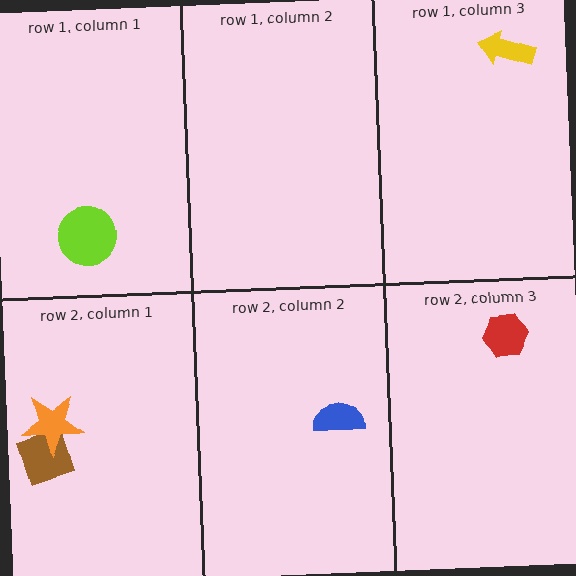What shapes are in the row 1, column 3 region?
The yellow arrow.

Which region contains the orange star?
The row 2, column 1 region.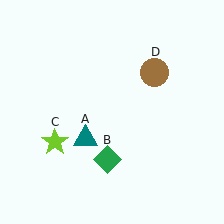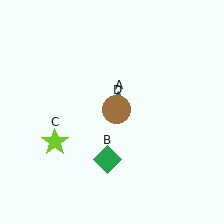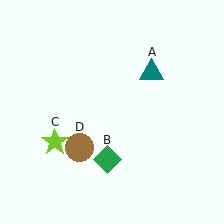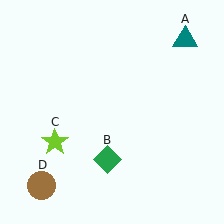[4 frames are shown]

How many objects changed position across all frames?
2 objects changed position: teal triangle (object A), brown circle (object D).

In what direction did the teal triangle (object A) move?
The teal triangle (object A) moved up and to the right.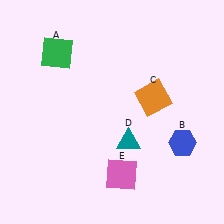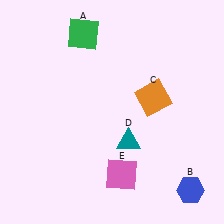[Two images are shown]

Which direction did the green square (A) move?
The green square (A) moved right.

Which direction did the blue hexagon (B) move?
The blue hexagon (B) moved down.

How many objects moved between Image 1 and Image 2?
2 objects moved between the two images.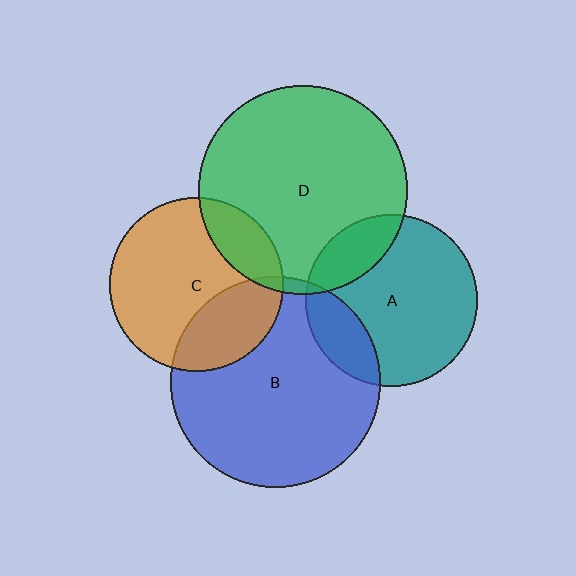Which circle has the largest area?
Circle B (blue).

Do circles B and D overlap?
Yes.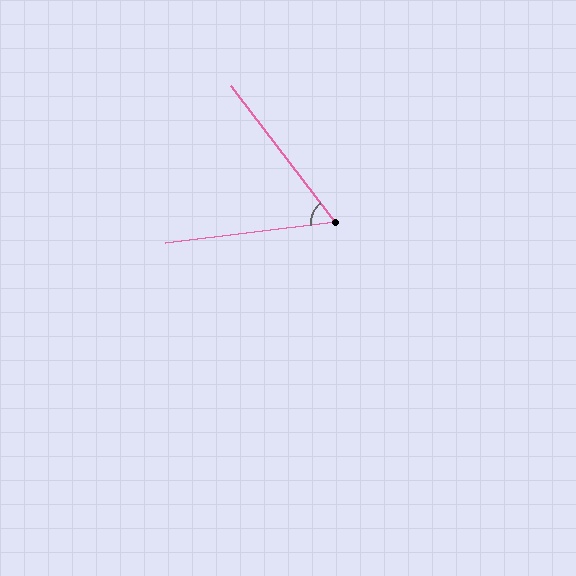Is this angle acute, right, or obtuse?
It is acute.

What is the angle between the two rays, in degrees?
Approximately 59 degrees.